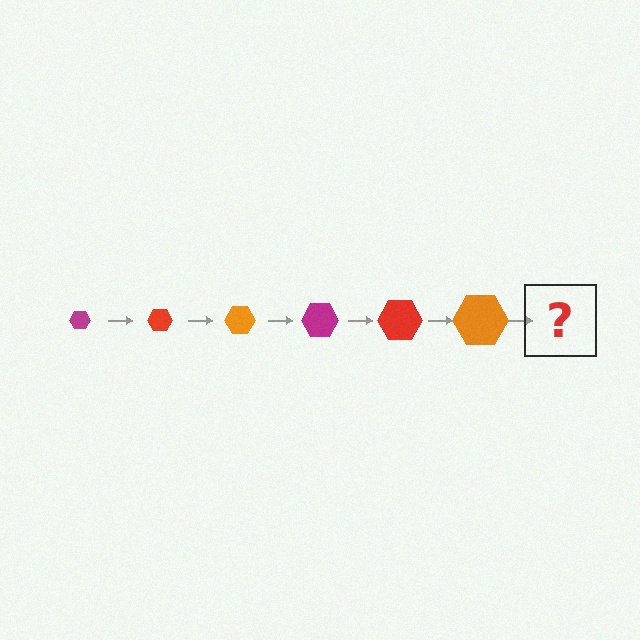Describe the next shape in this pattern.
It should be a magenta hexagon, larger than the previous one.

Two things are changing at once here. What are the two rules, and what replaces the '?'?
The two rules are that the hexagon grows larger each step and the color cycles through magenta, red, and orange. The '?' should be a magenta hexagon, larger than the previous one.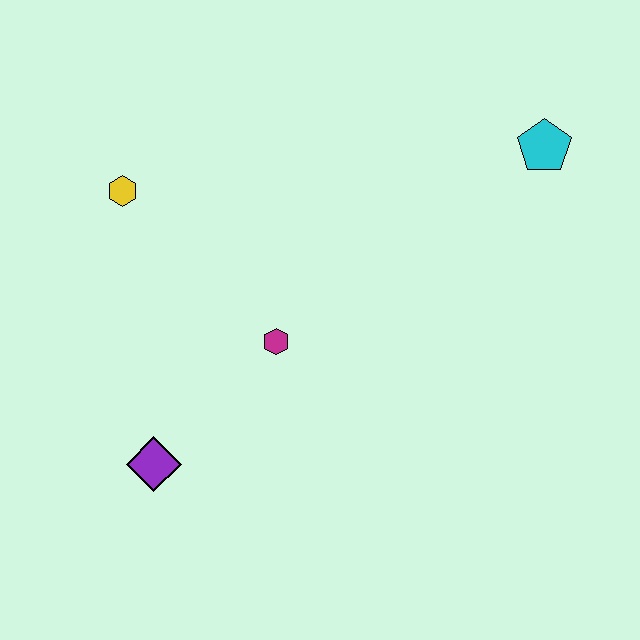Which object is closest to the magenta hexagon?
The purple diamond is closest to the magenta hexagon.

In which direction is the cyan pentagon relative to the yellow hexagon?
The cyan pentagon is to the right of the yellow hexagon.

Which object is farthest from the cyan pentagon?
The purple diamond is farthest from the cyan pentagon.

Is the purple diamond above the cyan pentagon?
No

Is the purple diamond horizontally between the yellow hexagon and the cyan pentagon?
Yes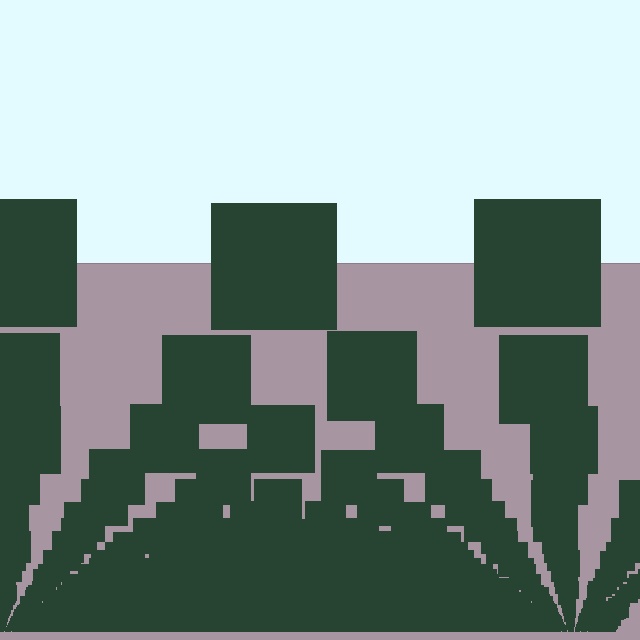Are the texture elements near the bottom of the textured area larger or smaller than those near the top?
Smaller. The gradient is inverted — elements near the bottom are smaller and denser.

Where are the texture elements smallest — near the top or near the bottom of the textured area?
Near the bottom.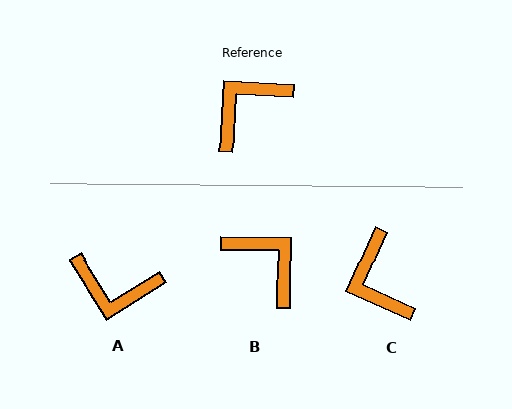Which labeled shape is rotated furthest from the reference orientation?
A, about 125 degrees away.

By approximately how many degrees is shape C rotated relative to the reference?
Approximately 68 degrees counter-clockwise.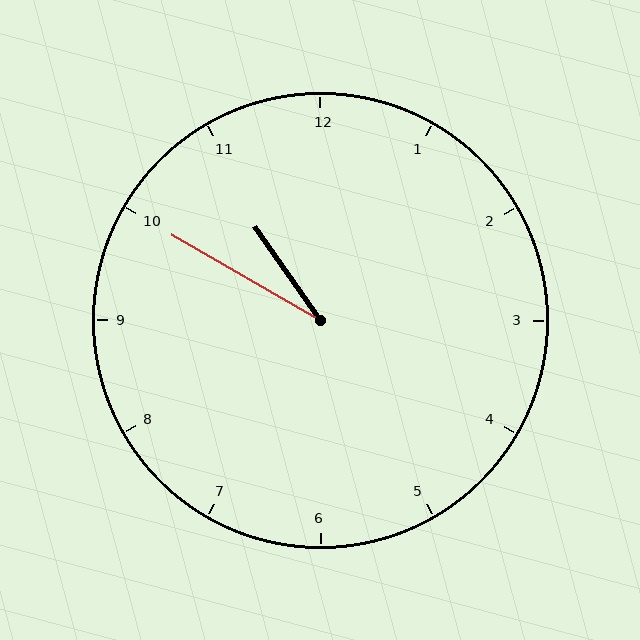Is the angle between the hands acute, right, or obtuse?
It is acute.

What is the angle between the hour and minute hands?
Approximately 25 degrees.